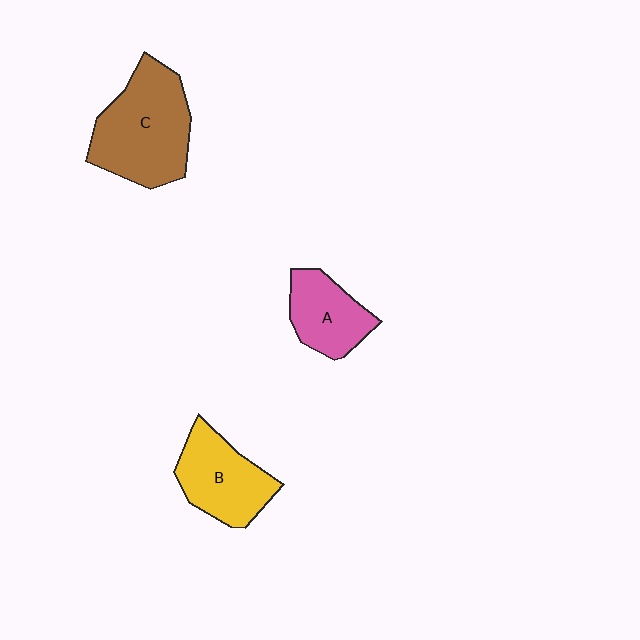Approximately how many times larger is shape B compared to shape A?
Approximately 1.2 times.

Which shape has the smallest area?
Shape A (pink).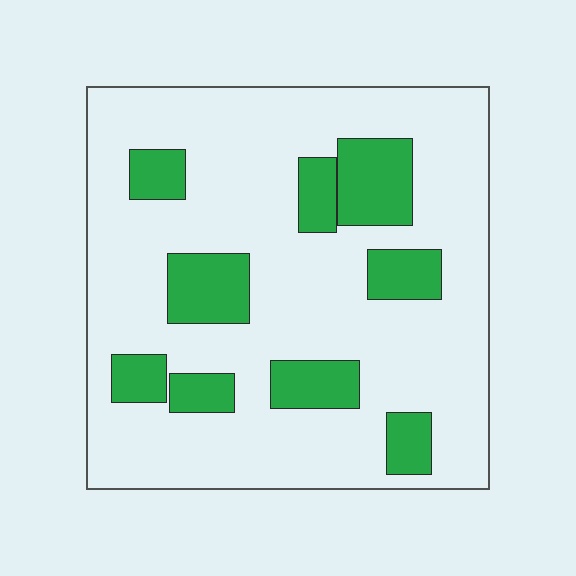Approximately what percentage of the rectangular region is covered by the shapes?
Approximately 20%.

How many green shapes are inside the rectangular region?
9.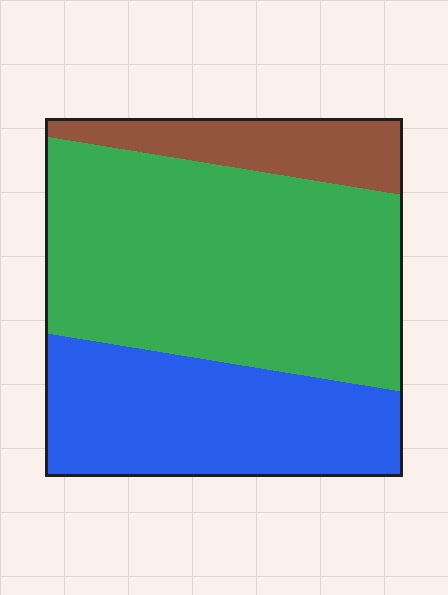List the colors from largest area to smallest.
From largest to smallest: green, blue, brown.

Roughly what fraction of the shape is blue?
Blue covers roughly 30% of the shape.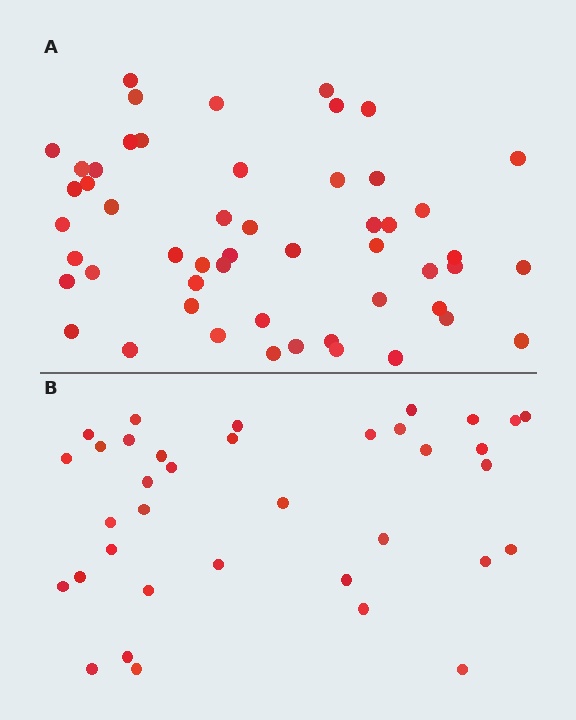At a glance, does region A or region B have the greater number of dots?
Region A (the top region) has more dots.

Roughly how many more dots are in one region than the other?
Region A has approximately 15 more dots than region B.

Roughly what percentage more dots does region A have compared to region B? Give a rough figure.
About 45% more.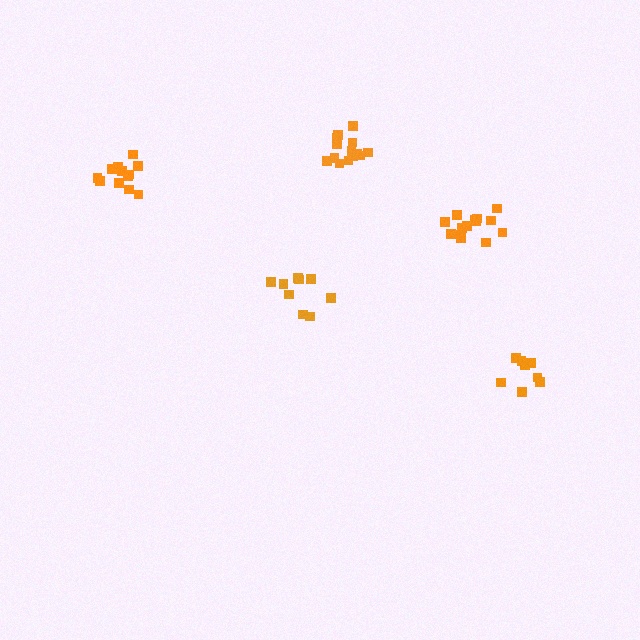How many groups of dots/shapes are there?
There are 5 groups.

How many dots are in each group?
Group 1: 12 dots, Group 2: 8 dots, Group 3: 14 dots, Group 4: 9 dots, Group 5: 14 dots (57 total).